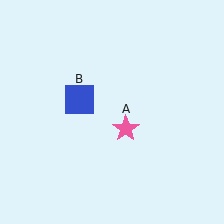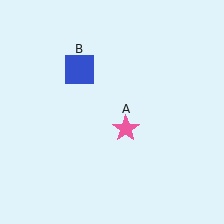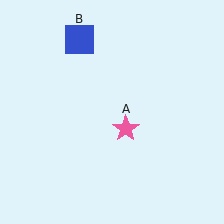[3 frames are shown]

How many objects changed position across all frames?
1 object changed position: blue square (object B).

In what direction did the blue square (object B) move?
The blue square (object B) moved up.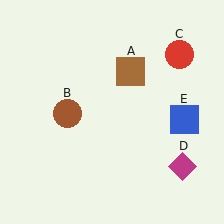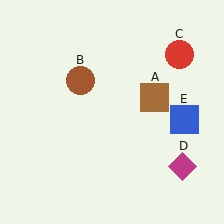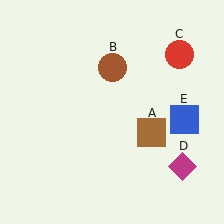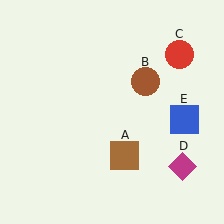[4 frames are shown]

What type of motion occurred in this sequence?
The brown square (object A), brown circle (object B) rotated clockwise around the center of the scene.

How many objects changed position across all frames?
2 objects changed position: brown square (object A), brown circle (object B).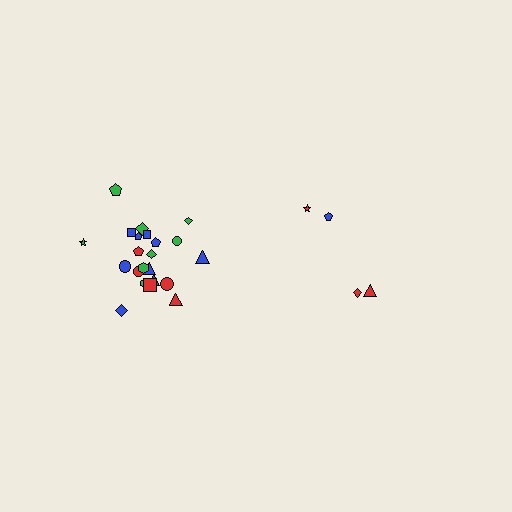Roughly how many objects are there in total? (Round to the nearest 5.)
Roughly 25 objects in total.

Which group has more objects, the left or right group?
The left group.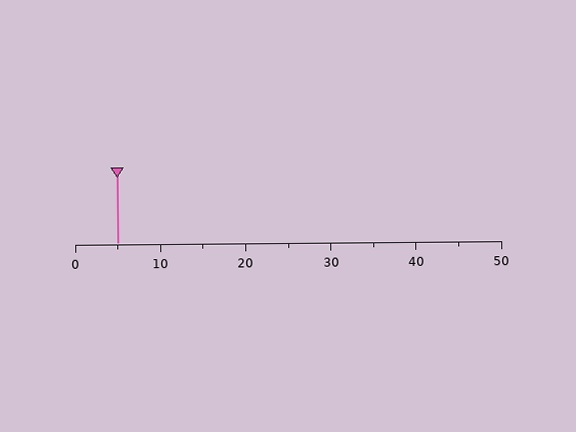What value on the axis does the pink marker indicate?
The marker indicates approximately 5.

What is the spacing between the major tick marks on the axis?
The major ticks are spaced 10 apart.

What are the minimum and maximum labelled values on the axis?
The axis runs from 0 to 50.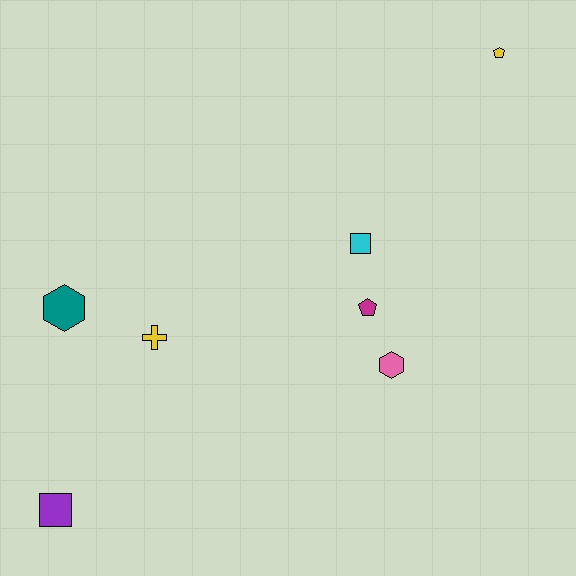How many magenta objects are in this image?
There is 1 magenta object.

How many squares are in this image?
There are 2 squares.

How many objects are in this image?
There are 7 objects.